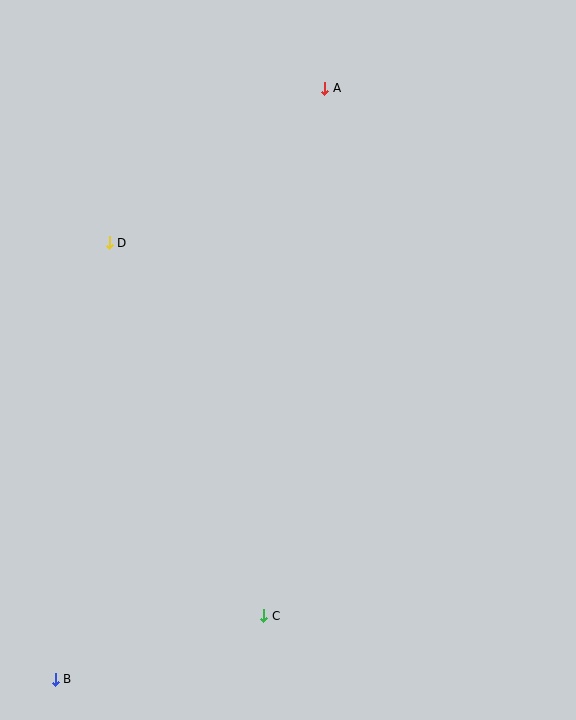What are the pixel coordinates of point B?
Point B is at (55, 679).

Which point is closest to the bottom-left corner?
Point B is closest to the bottom-left corner.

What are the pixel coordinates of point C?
Point C is at (264, 616).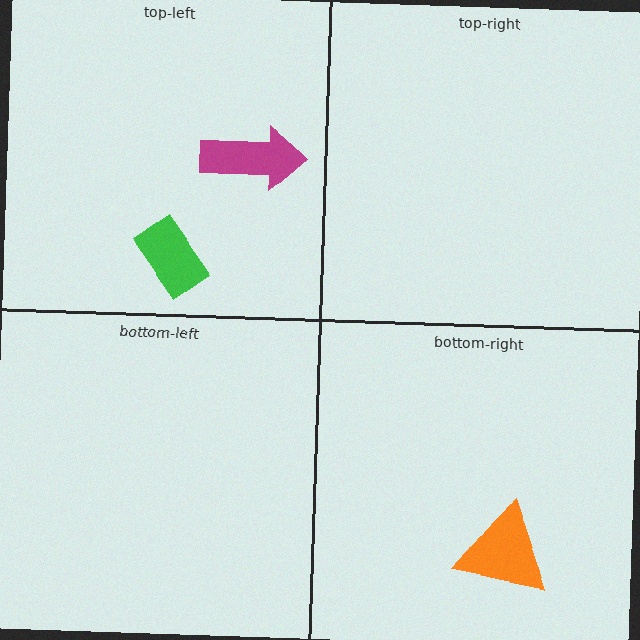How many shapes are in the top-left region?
2.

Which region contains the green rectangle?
The top-left region.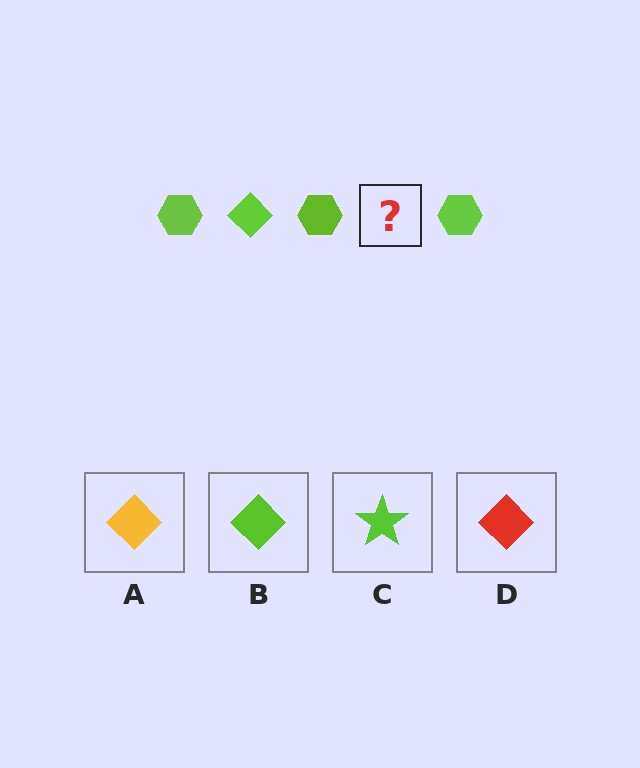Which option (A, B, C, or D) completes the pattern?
B.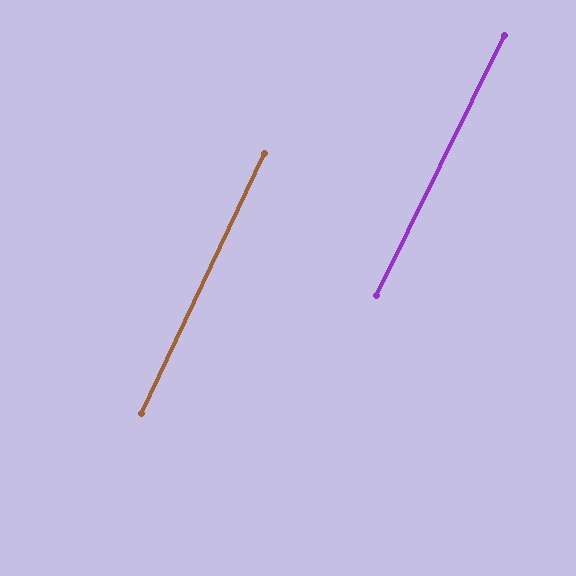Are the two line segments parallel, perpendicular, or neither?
Parallel — their directions differ by only 0.9°.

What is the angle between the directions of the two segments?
Approximately 1 degree.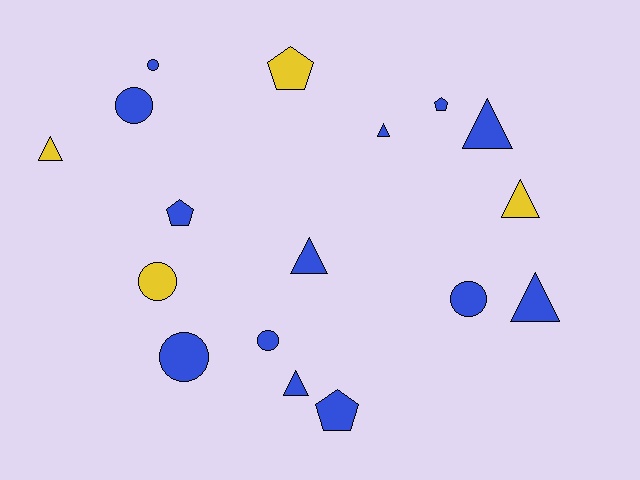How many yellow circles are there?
There is 1 yellow circle.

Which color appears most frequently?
Blue, with 13 objects.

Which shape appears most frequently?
Triangle, with 7 objects.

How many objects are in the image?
There are 17 objects.